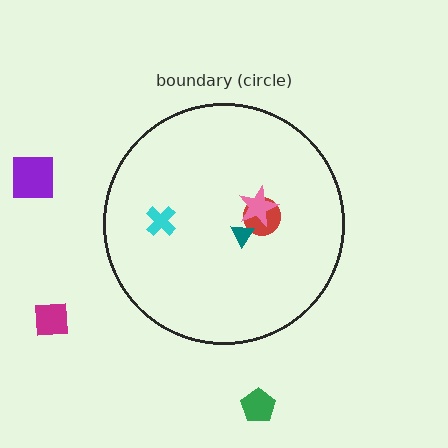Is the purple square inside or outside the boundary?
Outside.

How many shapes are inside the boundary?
4 inside, 3 outside.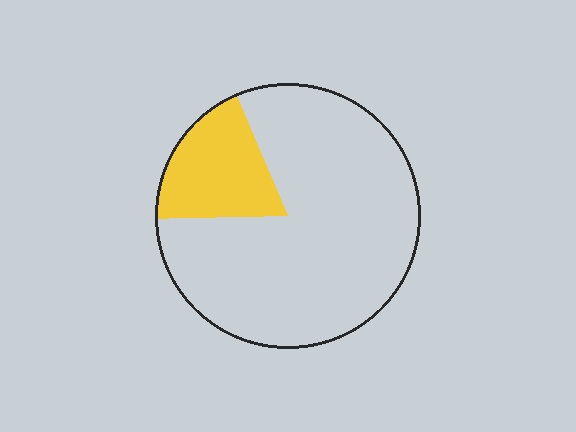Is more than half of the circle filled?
No.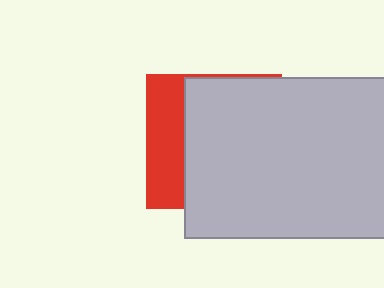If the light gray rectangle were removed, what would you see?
You would see the complete red square.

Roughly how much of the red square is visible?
A small part of it is visible (roughly 30%).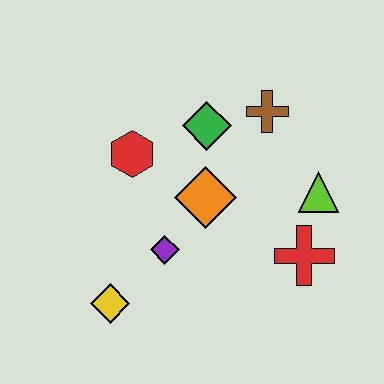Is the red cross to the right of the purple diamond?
Yes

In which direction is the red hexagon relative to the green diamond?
The red hexagon is to the left of the green diamond.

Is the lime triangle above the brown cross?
No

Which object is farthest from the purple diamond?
The brown cross is farthest from the purple diamond.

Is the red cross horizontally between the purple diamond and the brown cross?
No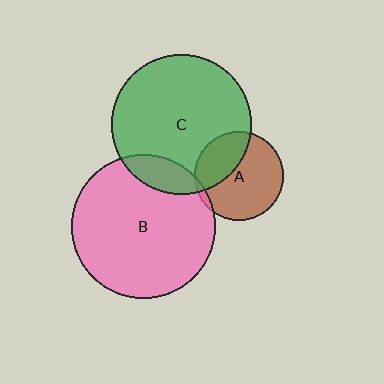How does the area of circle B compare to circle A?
Approximately 2.6 times.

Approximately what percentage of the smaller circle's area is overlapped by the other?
Approximately 35%.